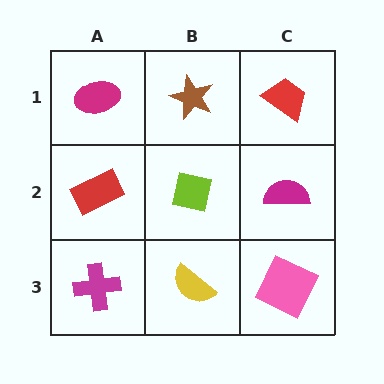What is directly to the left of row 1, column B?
A magenta ellipse.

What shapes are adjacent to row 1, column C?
A magenta semicircle (row 2, column C), a brown star (row 1, column B).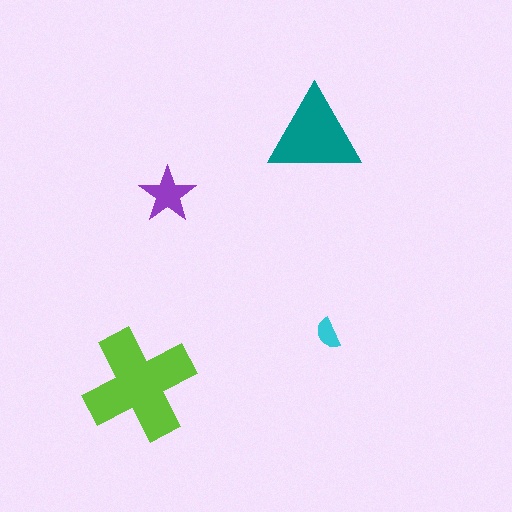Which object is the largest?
The lime cross.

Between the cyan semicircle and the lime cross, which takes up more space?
The lime cross.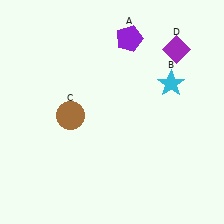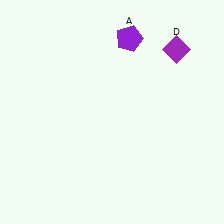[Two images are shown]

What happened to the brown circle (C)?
The brown circle (C) was removed in Image 2. It was in the bottom-left area of Image 1.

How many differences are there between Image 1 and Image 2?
There are 2 differences between the two images.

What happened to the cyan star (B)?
The cyan star (B) was removed in Image 2. It was in the top-right area of Image 1.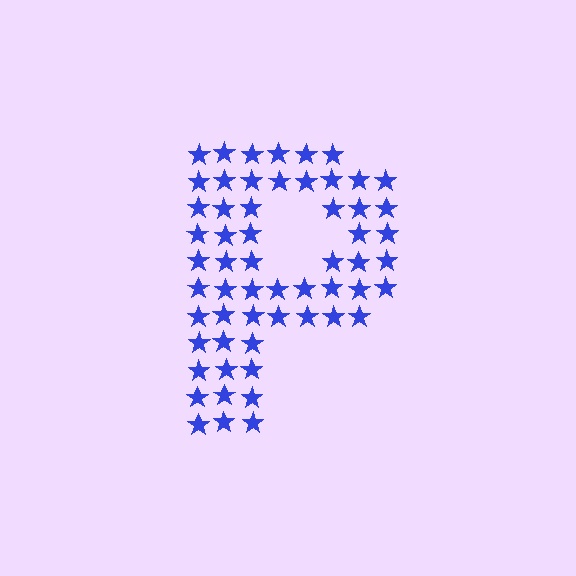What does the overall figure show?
The overall figure shows the letter P.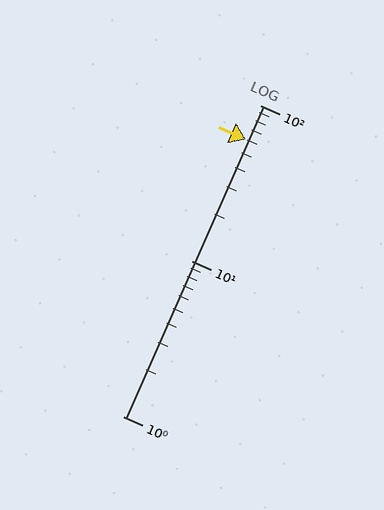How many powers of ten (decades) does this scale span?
The scale spans 2 decades, from 1 to 100.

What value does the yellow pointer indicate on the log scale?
The pointer indicates approximately 60.